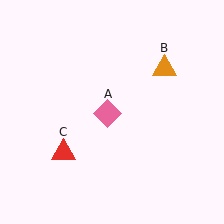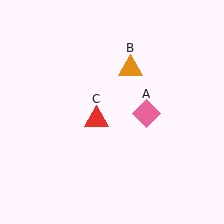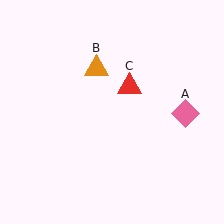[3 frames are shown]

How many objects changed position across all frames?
3 objects changed position: pink diamond (object A), orange triangle (object B), red triangle (object C).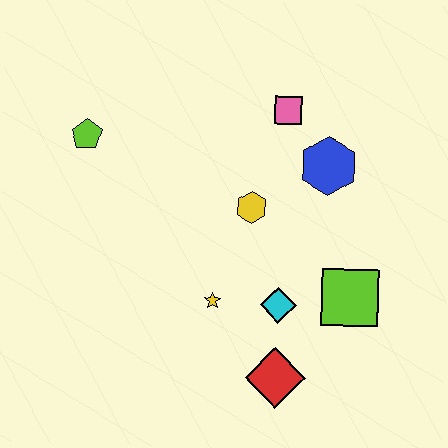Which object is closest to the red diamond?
The cyan diamond is closest to the red diamond.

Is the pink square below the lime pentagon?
No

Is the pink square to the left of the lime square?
Yes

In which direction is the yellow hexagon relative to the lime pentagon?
The yellow hexagon is to the right of the lime pentagon.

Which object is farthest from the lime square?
The lime pentagon is farthest from the lime square.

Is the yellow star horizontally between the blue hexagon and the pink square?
No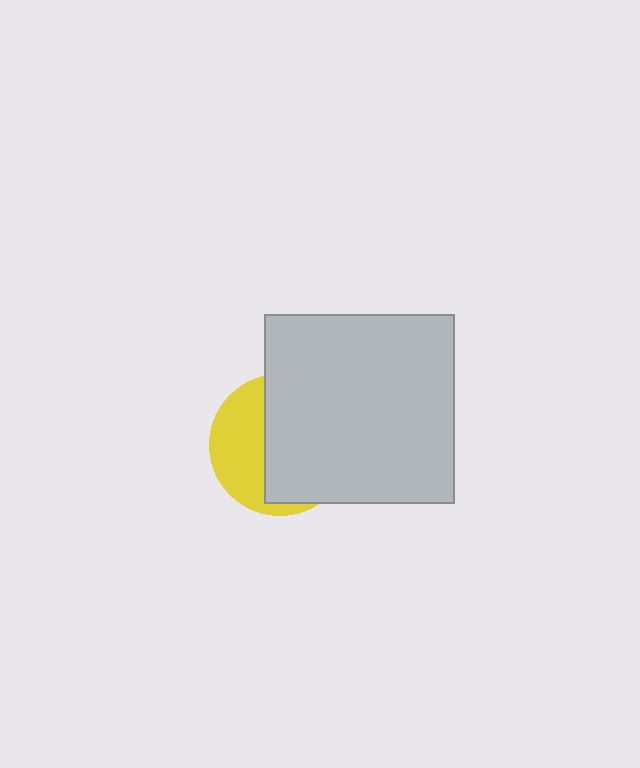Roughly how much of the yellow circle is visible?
A small part of it is visible (roughly 39%).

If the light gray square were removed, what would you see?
You would see the complete yellow circle.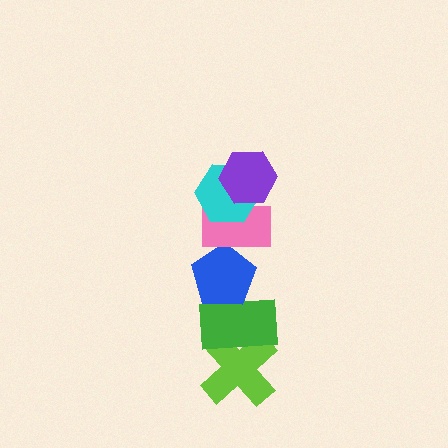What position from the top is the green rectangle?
The green rectangle is 5th from the top.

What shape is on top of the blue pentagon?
The pink rectangle is on top of the blue pentagon.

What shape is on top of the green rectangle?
The blue pentagon is on top of the green rectangle.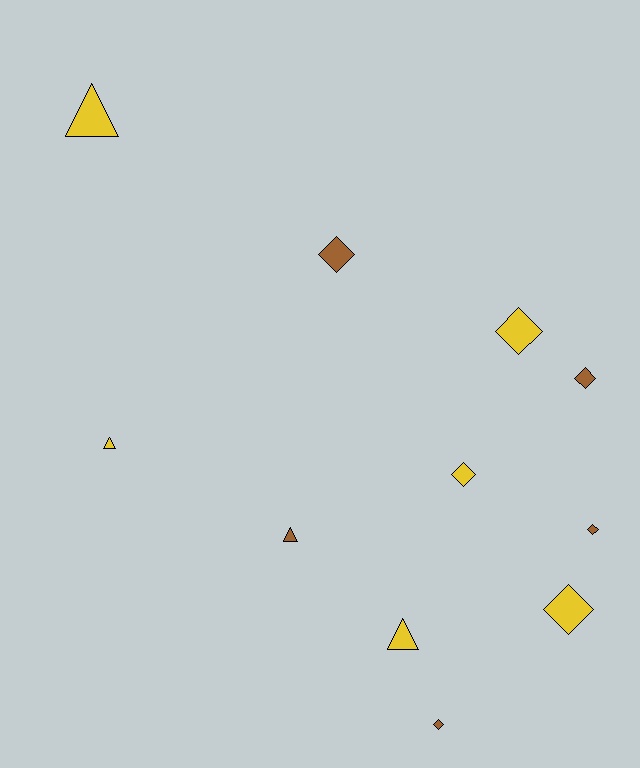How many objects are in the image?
There are 11 objects.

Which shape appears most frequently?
Diamond, with 7 objects.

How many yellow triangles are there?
There are 3 yellow triangles.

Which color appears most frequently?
Yellow, with 6 objects.